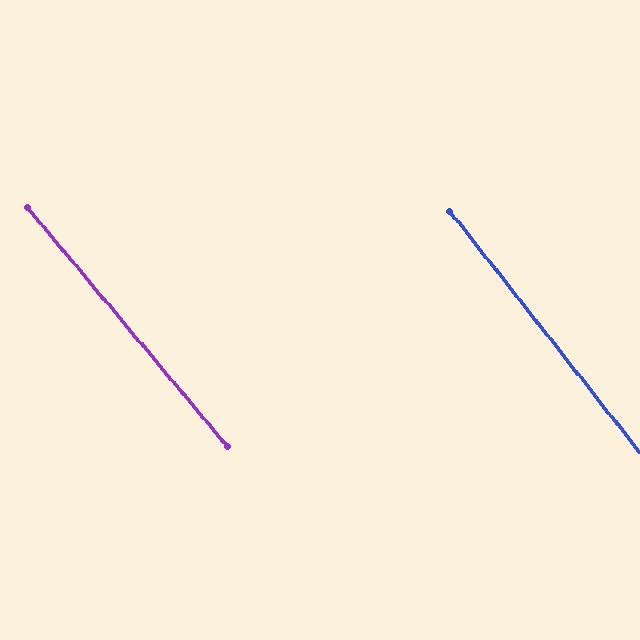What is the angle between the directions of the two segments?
Approximately 2 degrees.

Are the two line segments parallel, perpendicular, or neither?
Parallel — their directions differ by only 1.7°.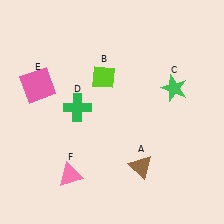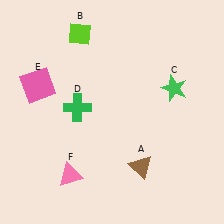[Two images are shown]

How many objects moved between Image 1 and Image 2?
1 object moved between the two images.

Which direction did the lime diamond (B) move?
The lime diamond (B) moved up.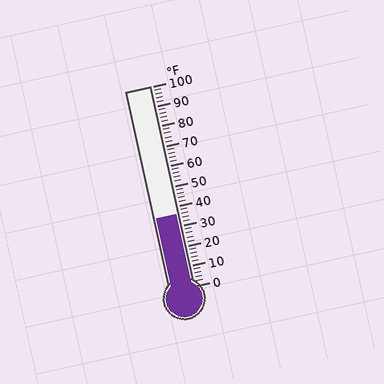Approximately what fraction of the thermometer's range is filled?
The thermometer is filled to approximately 35% of its range.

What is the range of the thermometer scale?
The thermometer scale ranges from 0°F to 100°F.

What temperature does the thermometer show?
The thermometer shows approximately 36°F.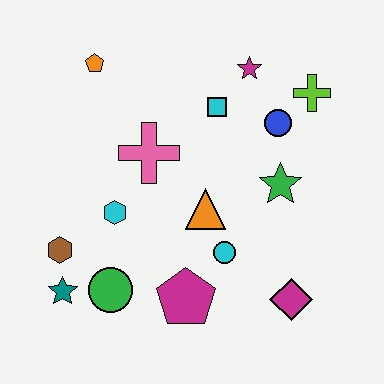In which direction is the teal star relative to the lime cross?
The teal star is to the left of the lime cross.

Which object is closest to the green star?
The blue circle is closest to the green star.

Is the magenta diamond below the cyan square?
Yes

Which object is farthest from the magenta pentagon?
The orange pentagon is farthest from the magenta pentagon.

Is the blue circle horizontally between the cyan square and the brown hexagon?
No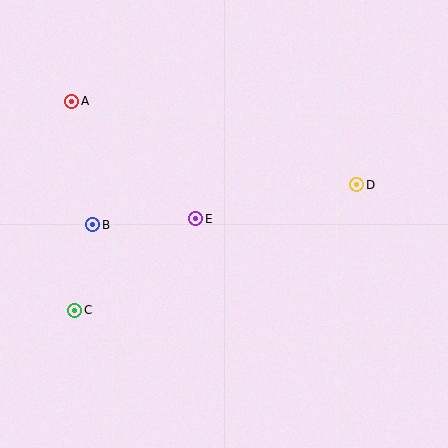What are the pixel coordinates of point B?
Point B is at (93, 225).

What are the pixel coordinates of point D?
Point D is at (357, 185).